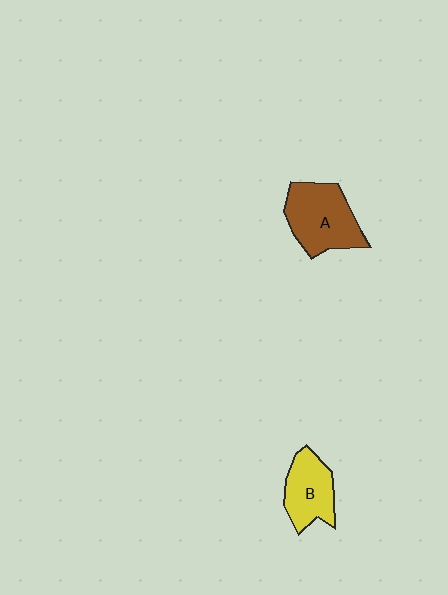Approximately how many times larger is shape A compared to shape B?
Approximately 1.3 times.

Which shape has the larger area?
Shape A (brown).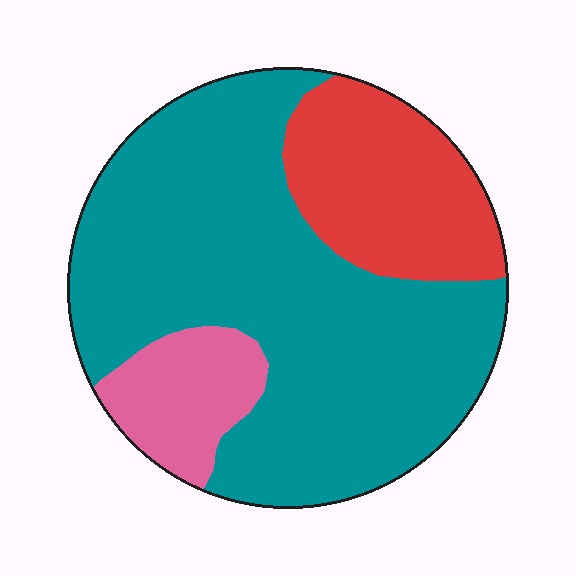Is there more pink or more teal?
Teal.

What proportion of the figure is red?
Red covers roughly 20% of the figure.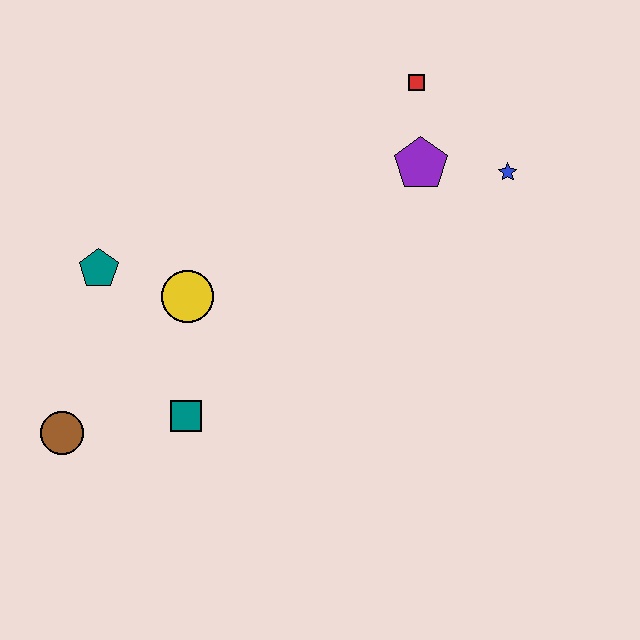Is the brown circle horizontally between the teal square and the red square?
No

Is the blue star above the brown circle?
Yes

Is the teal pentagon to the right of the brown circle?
Yes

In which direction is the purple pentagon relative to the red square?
The purple pentagon is below the red square.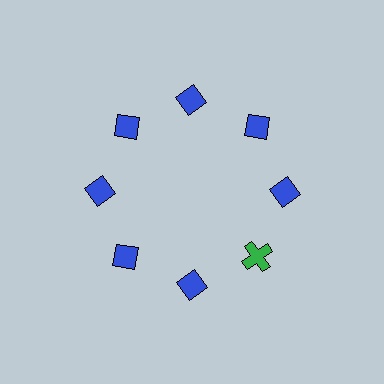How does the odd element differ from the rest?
It differs in both color (green instead of blue) and shape (cross instead of diamond).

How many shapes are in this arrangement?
There are 8 shapes arranged in a ring pattern.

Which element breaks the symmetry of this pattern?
The green cross at roughly the 4 o'clock position breaks the symmetry. All other shapes are blue diamonds.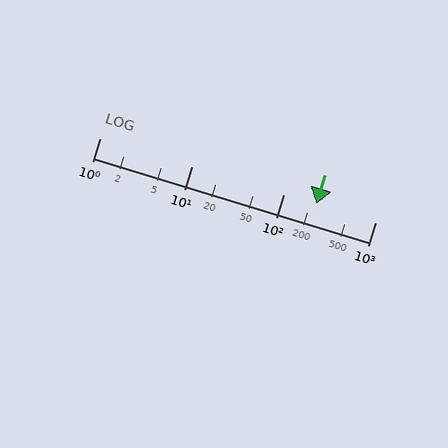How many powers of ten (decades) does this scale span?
The scale spans 3 decades, from 1 to 1000.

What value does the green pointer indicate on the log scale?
The pointer indicates approximately 230.